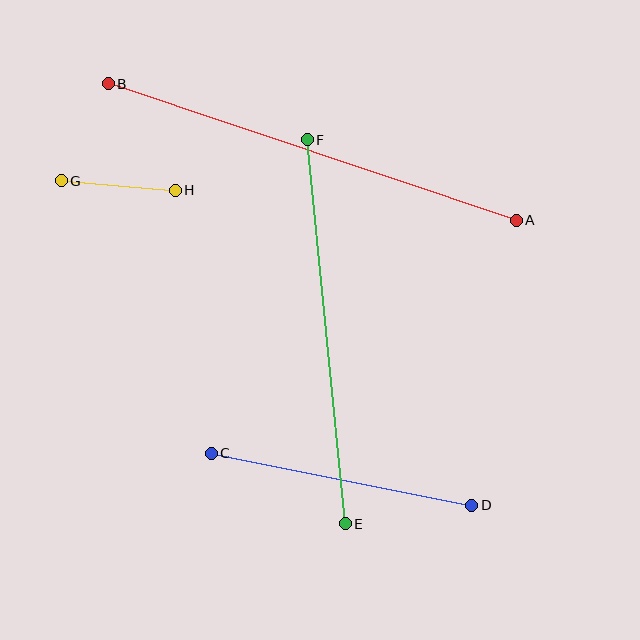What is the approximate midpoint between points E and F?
The midpoint is at approximately (326, 332) pixels.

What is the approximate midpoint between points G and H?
The midpoint is at approximately (118, 186) pixels.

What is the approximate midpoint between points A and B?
The midpoint is at approximately (312, 152) pixels.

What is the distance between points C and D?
The distance is approximately 266 pixels.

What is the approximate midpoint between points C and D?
The midpoint is at approximately (341, 479) pixels.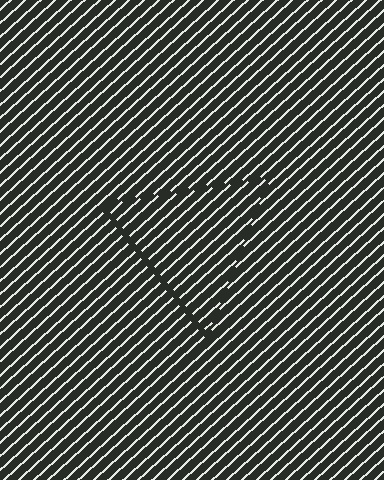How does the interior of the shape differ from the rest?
The interior of the shape contains the same grating, shifted by half a period — the contour is defined by the phase discontinuity where line-ends from the inner and outer gratings abut.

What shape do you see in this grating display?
An illusory triangle. The interior of the shape contains the same grating, shifted by half a period — the contour is defined by the phase discontinuity where line-ends from the inner and outer gratings abut.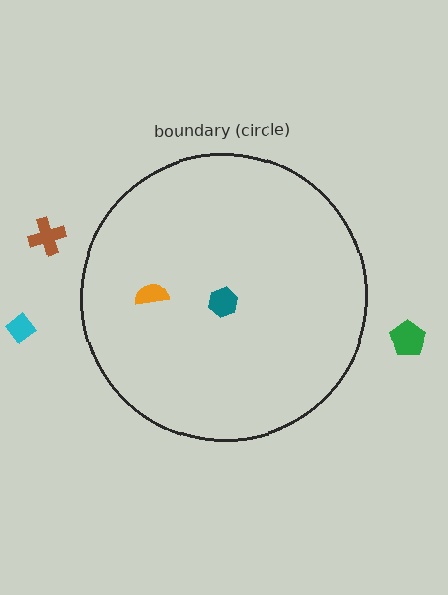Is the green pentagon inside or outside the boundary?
Outside.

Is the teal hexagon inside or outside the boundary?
Inside.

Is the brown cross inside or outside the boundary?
Outside.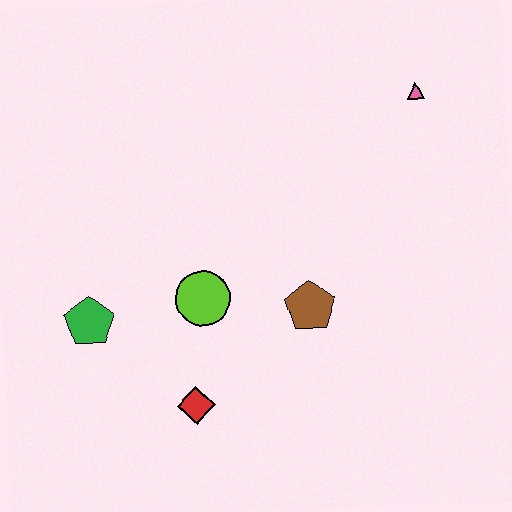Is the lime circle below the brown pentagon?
No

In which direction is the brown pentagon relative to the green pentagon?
The brown pentagon is to the right of the green pentagon.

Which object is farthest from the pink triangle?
The green pentagon is farthest from the pink triangle.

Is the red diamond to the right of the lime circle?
No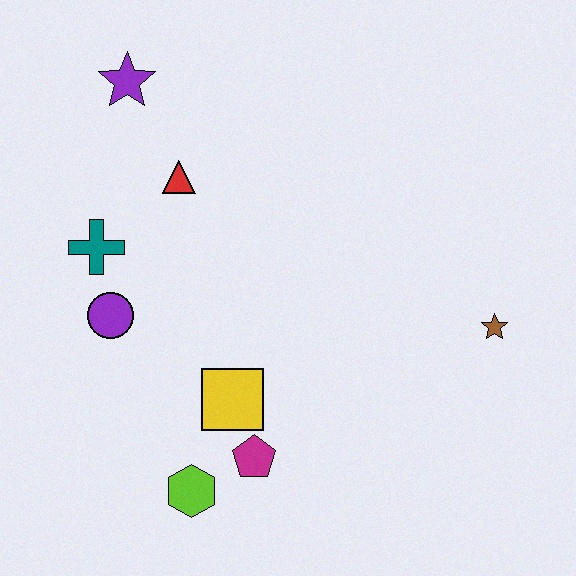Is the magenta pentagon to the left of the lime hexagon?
No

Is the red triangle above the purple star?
No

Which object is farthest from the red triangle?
The brown star is farthest from the red triangle.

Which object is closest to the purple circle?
The teal cross is closest to the purple circle.